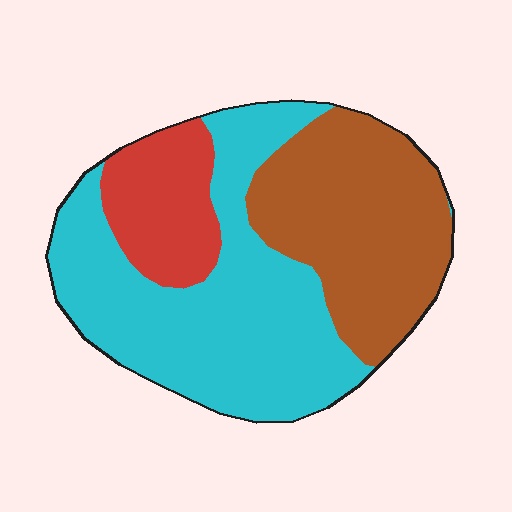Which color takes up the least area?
Red, at roughly 15%.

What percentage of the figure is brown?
Brown takes up between a third and a half of the figure.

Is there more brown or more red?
Brown.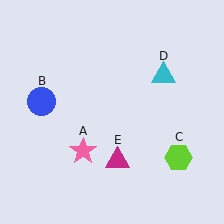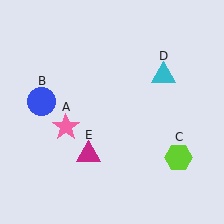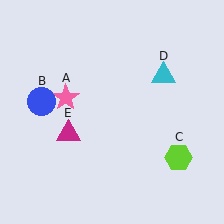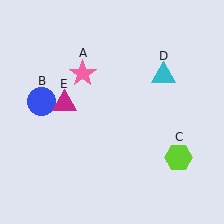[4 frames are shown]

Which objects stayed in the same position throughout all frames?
Blue circle (object B) and lime hexagon (object C) and cyan triangle (object D) remained stationary.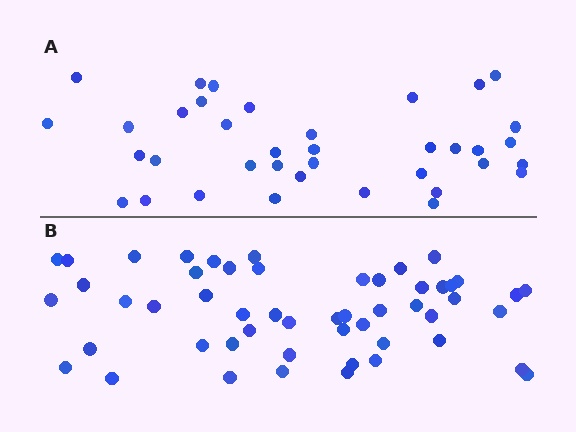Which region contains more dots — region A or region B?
Region B (the bottom region) has more dots.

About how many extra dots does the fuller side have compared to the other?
Region B has approximately 15 more dots than region A.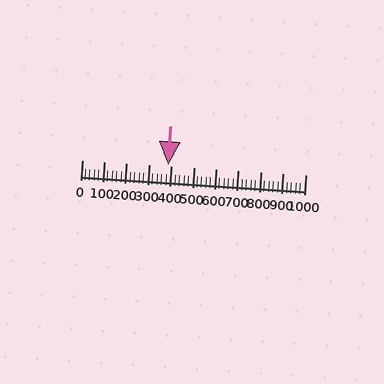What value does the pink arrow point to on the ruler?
The pink arrow points to approximately 385.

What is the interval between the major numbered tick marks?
The major tick marks are spaced 100 units apart.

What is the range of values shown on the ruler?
The ruler shows values from 0 to 1000.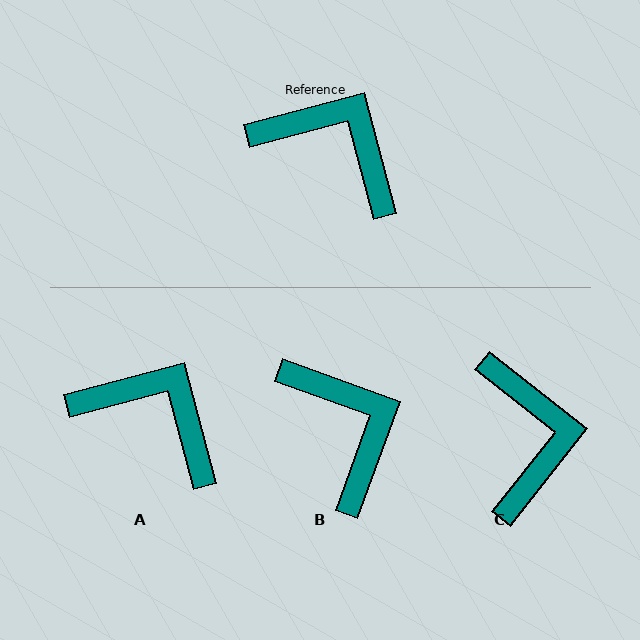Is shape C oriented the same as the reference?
No, it is off by about 53 degrees.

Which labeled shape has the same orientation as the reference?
A.